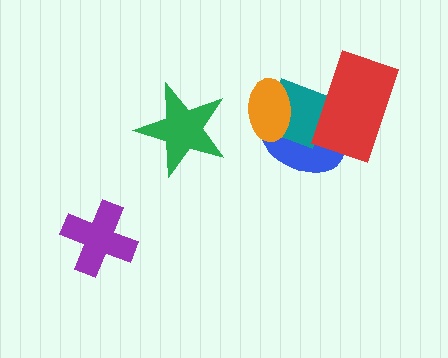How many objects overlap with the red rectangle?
2 objects overlap with the red rectangle.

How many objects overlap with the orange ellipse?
2 objects overlap with the orange ellipse.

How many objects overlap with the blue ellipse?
3 objects overlap with the blue ellipse.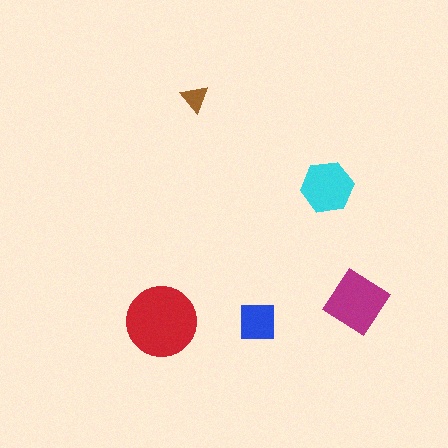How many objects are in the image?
There are 5 objects in the image.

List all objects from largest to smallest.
The red circle, the magenta diamond, the cyan hexagon, the blue square, the brown triangle.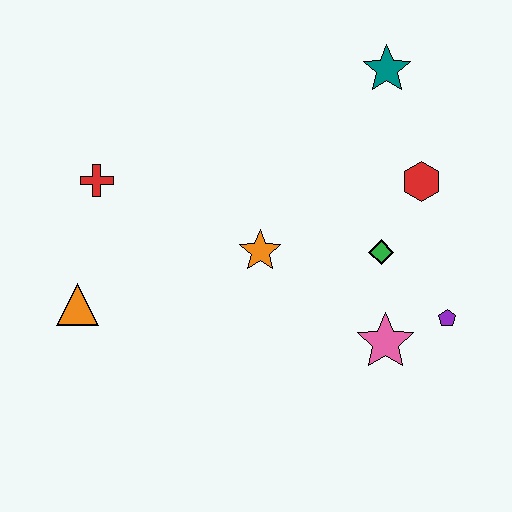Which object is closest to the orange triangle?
The red cross is closest to the orange triangle.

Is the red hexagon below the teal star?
Yes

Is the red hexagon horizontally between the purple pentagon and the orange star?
Yes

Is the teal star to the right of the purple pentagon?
No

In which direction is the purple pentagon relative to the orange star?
The purple pentagon is to the right of the orange star.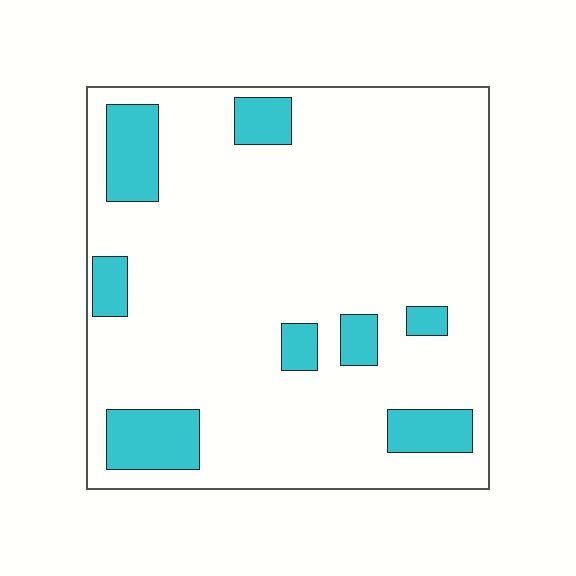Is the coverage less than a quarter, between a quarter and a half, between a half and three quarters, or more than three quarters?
Less than a quarter.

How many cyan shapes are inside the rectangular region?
8.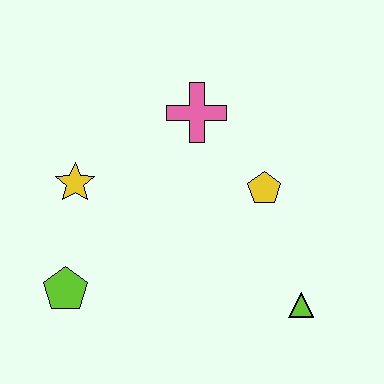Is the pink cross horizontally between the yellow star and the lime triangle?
Yes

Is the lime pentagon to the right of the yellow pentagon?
No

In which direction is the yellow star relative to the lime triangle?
The yellow star is to the left of the lime triangle.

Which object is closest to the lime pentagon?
The yellow star is closest to the lime pentagon.